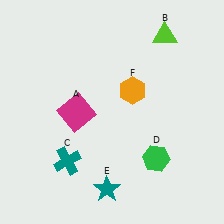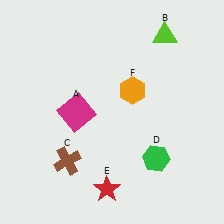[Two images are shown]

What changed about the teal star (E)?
In Image 1, E is teal. In Image 2, it changed to red.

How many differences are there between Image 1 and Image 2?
There are 2 differences between the two images.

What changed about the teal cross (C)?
In Image 1, C is teal. In Image 2, it changed to brown.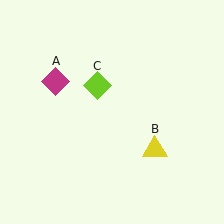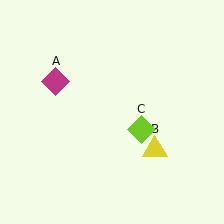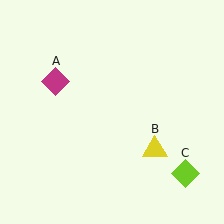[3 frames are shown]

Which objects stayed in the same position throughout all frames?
Magenta diamond (object A) and yellow triangle (object B) remained stationary.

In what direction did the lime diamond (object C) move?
The lime diamond (object C) moved down and to the right.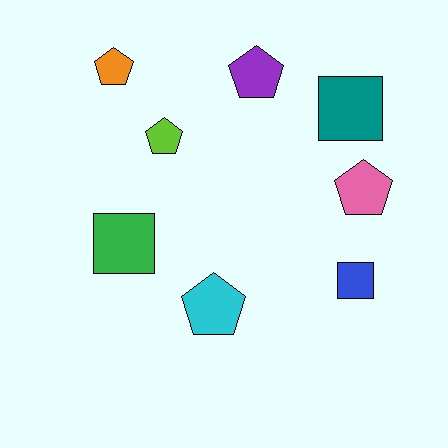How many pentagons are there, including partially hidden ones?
There are 5 pentagons.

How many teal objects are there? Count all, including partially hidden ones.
There is 1 teal object.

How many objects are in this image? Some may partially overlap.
There are 8 objects.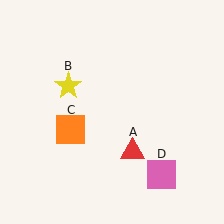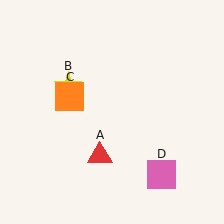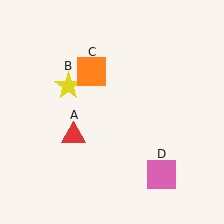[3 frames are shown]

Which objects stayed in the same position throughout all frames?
Yellow star (object B) and pink square (object D) remained stationary.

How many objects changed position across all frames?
2 objects changed position: red triangle (object A), orange square (object C).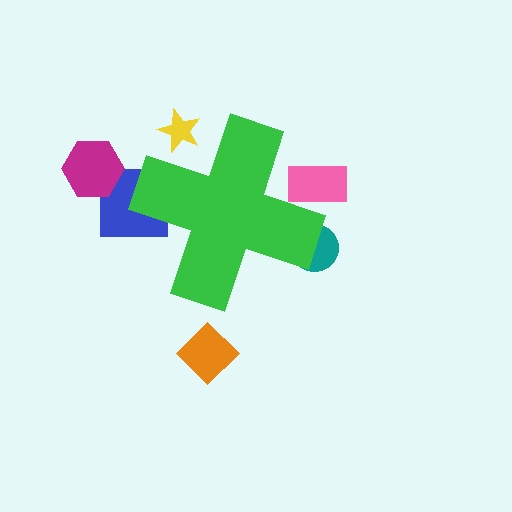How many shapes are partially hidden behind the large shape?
4 shapes are partially hidden.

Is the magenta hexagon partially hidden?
No, the magenta hexagon is fully visible.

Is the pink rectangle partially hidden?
Yes, the pink rectangle is partially hidden behind the green cross.